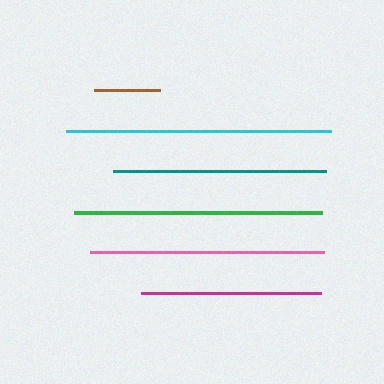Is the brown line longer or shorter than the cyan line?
The cyan line is longer than the brown line.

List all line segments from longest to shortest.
From longest to shortest: cyan, green, pink, teal, magenta, brown.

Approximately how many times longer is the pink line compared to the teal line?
The pink line is approximately 1.1 times the length of the teal line.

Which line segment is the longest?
The cyan line is the longest at approximately 265 pixels.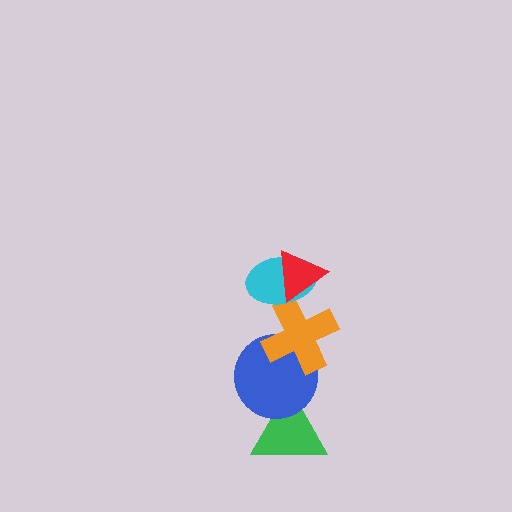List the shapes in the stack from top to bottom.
From top to bottom: the red triangle, the cyan ellipse, the orange cross, the blue circle, the green triangle.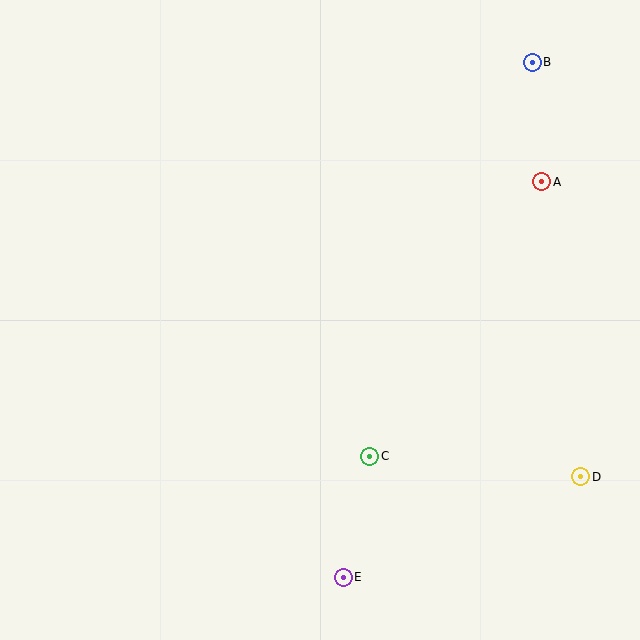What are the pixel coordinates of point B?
Point B is at (532, 62).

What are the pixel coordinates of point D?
Point D is at (581, 477).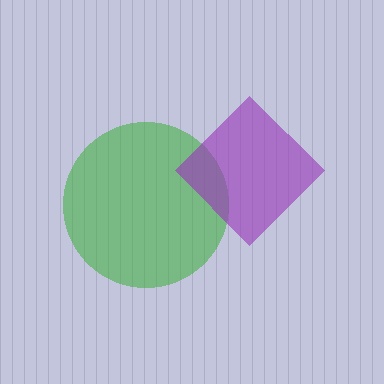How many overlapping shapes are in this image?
There are 2 overlapping shapes in the image.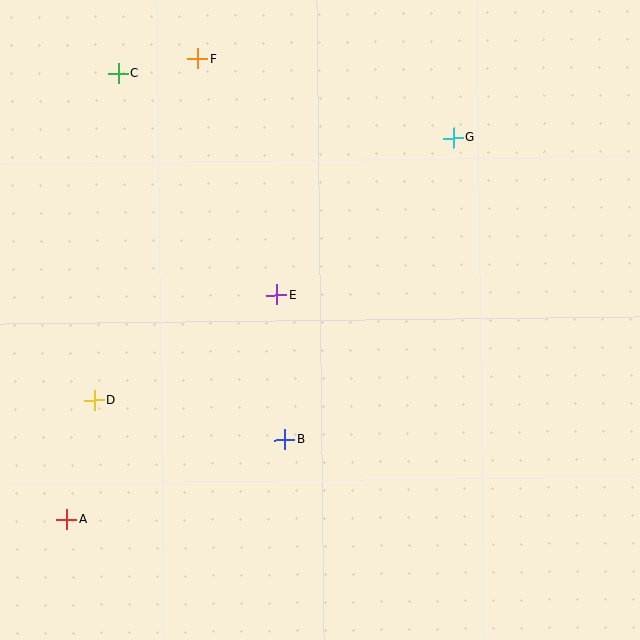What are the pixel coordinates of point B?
Point B is at (285, 440).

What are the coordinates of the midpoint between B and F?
The midpoint between B and F is at (242, 249).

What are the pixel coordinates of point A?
Point A is at (67, 519).